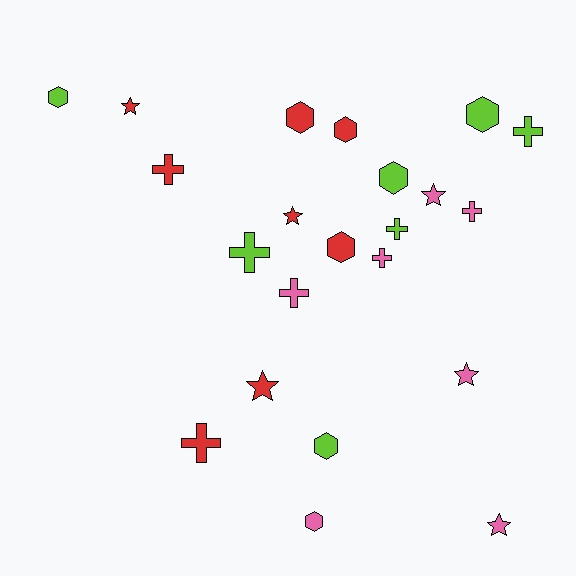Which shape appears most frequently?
Cross, with 8 objects.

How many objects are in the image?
There are 22 objects.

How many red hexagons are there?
There are 3 red hexagons.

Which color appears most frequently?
Red, with 8 objects.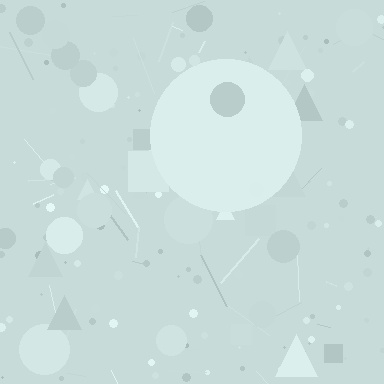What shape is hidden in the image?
A circle is hidden in the image.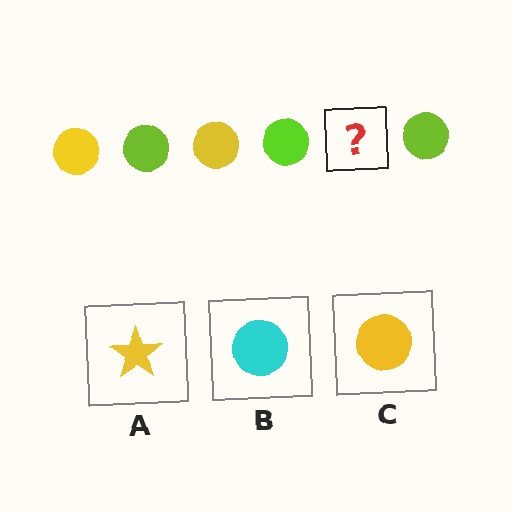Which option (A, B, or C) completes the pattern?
C.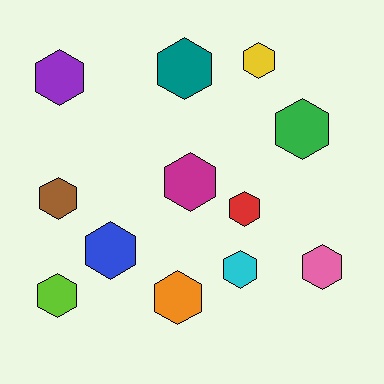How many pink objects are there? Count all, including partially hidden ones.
There is 1 pink object.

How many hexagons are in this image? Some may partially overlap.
There are 12 hexagons.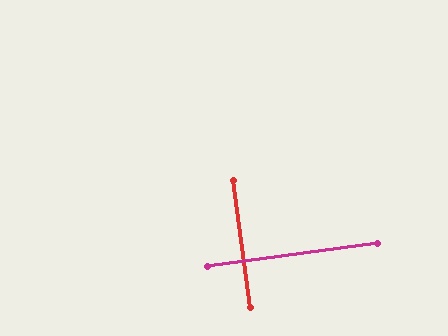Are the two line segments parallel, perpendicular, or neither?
Perpendicular — they meet at approximately 90°.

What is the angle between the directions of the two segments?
Approximately 90 degrees.